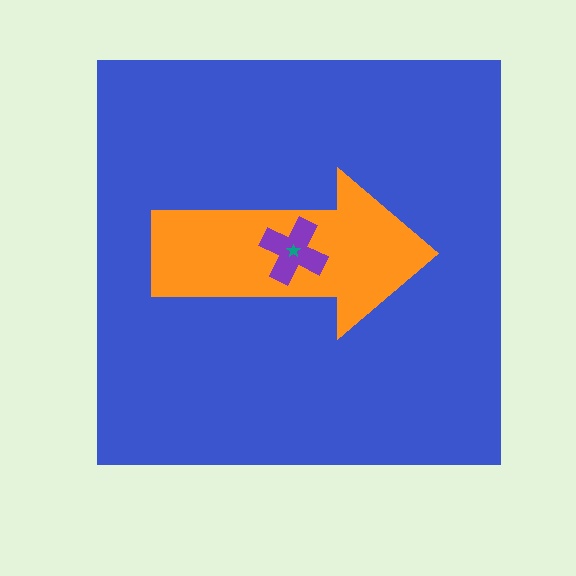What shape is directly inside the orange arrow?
The purple cross.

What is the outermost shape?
The blue square.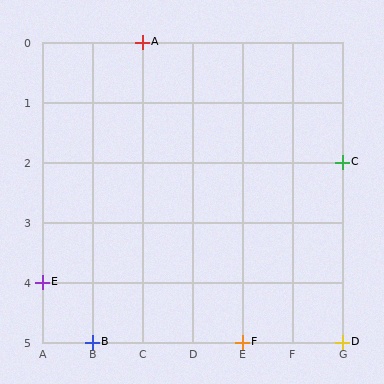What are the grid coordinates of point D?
Point D is at grid coordinates (G, 5).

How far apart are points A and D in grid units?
Points A and D are 4 columns and 5 rows apart (about 6.4 grid units diagonally).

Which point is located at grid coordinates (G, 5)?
Point D is at (G, 5).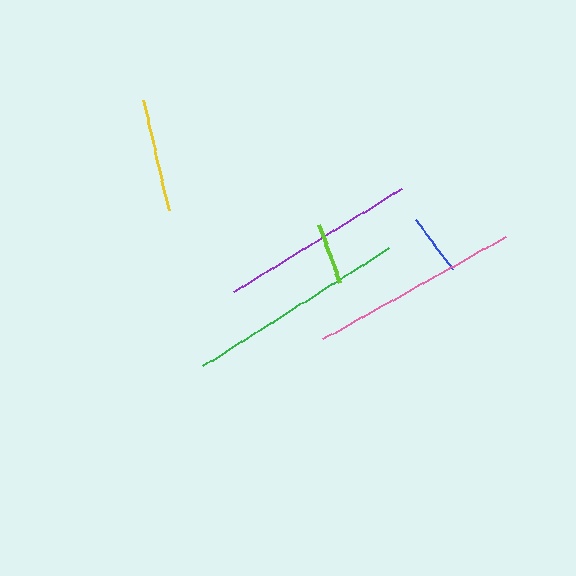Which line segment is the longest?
The green line is the longest at approximately 220 pixels.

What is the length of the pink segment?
The pink segment is approximately 209 pixels long.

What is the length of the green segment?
The green segment is approximately 220 pixels long.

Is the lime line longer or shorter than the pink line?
The pink line is longer than the lime line.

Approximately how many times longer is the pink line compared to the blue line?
The pink line is approximately 3.4 times the length of the blue line.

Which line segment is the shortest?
The blue line is the shortest at approximately 61 pixels.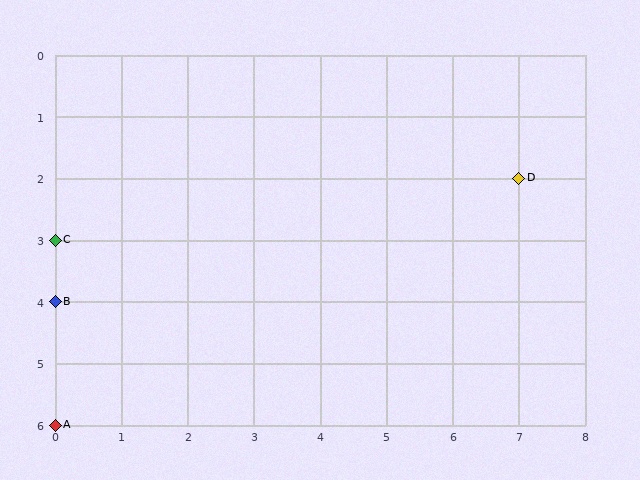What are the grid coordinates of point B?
Point B is at grid coordinates (0, 4).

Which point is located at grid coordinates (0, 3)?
Point C is at (0, 3).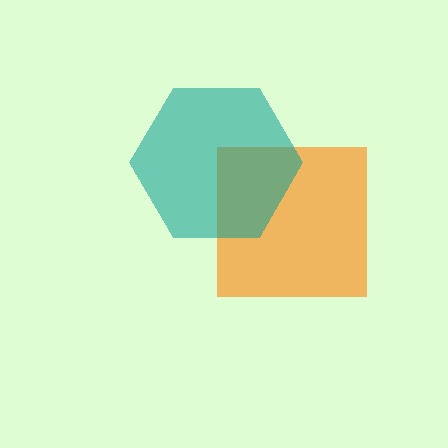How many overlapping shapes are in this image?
There are 2 overlapping shapes in the image.